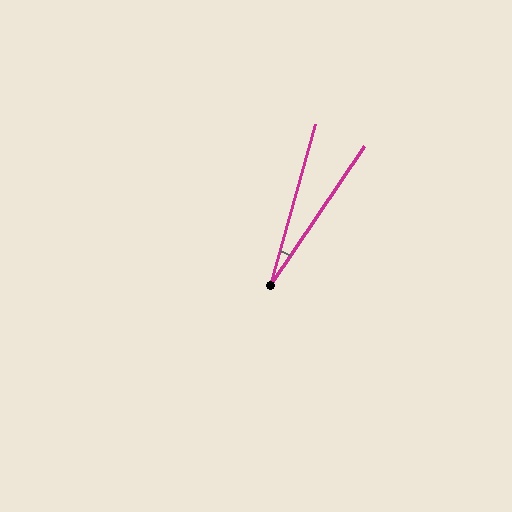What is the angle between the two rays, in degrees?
Approximately 18 degrees.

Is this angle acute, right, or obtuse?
It is acute.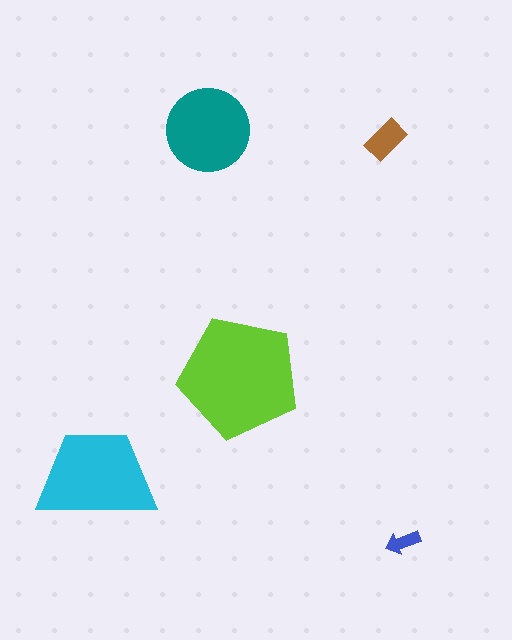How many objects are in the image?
There are 5 objects in the image.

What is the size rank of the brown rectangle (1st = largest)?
4th.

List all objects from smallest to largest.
The blue arrow, the brown rectangle, the teal circle, the cyan trapezoid, the lime pentagon.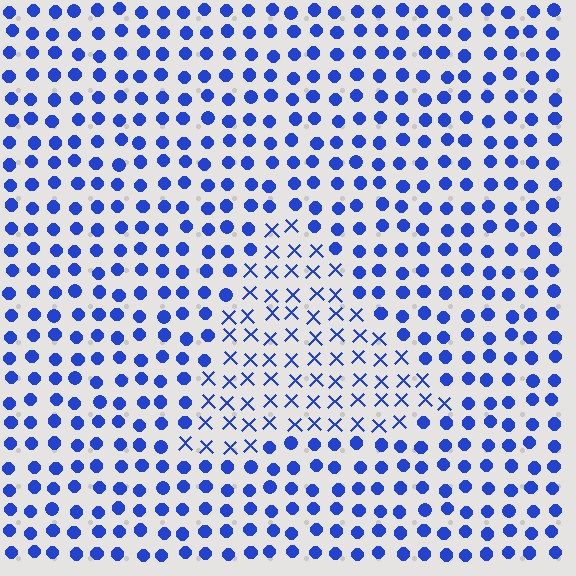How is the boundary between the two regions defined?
The boundary is defined by a change in element shape: X marks inside vs. circles outside. All elements share the same color and spacing.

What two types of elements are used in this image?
The image uses X marks inside the triangle region and circles outside it.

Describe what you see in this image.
The image is filled with small blue elements arranged in a uniform grid. A triangle-shaped region contains X marks, while the surrounding area contains circles. The boundary is defined purely by the change in element shape.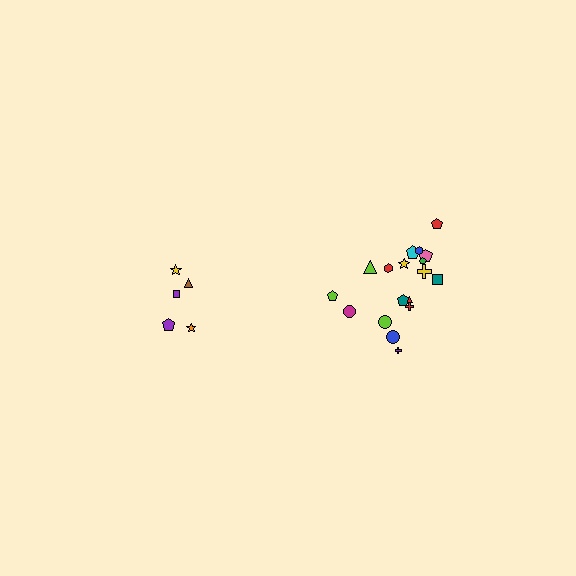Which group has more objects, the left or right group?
The right group.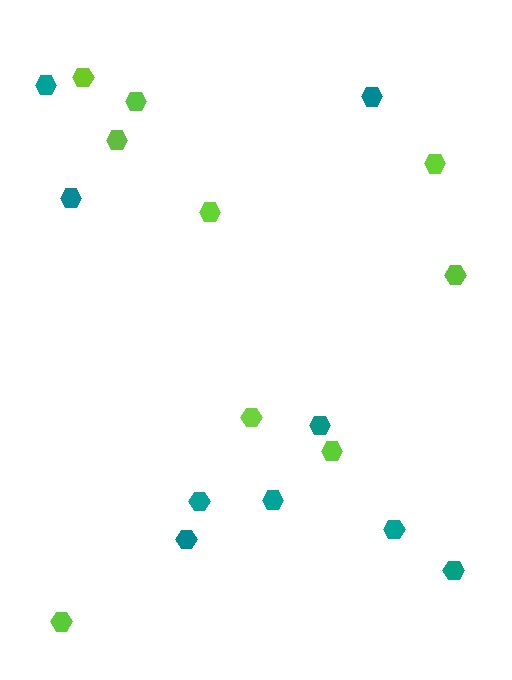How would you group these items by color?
There are 2 groups: one group of teal hexagons (9) and one group of lime hexagons (9).